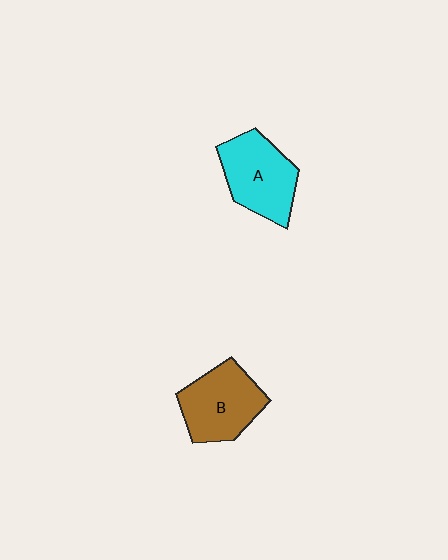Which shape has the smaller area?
Shape B (brown).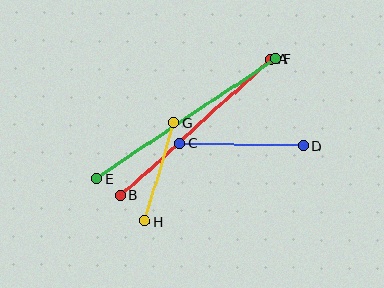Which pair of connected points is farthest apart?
Points E and F are farthest apart.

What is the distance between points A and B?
The distance is approximately 203 pixels.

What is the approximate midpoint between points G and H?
The midpoint is at approximately (160, 172) pixels.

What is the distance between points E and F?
The distance is approximately 216 pixels.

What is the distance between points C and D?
The distance is approximately 123 pixels.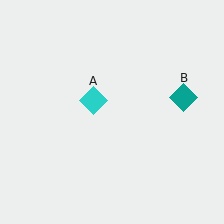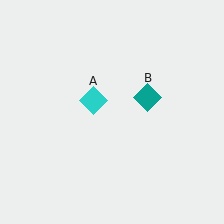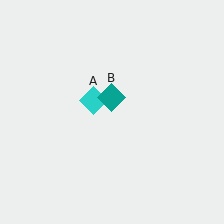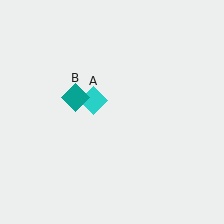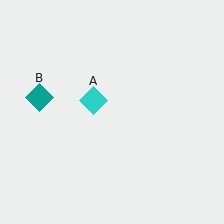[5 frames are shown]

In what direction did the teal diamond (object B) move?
The teal diamond (object B) moved left.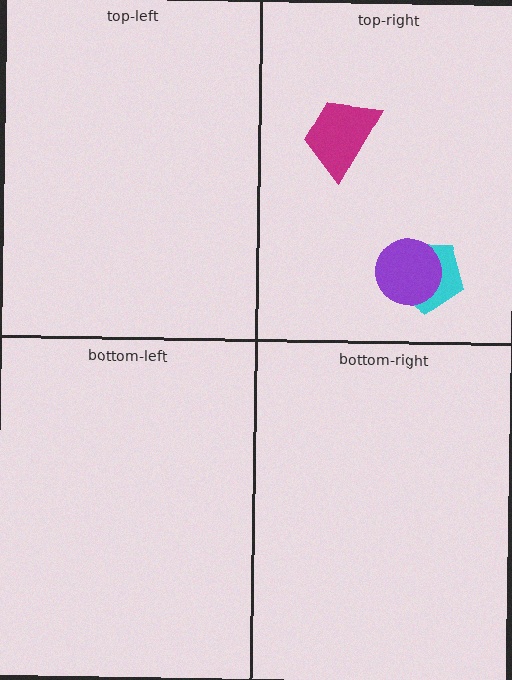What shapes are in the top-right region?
The cyan pentagon, the purple circle, the magenta trapezoid.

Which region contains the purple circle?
The top-right region.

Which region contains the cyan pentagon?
The top-right region.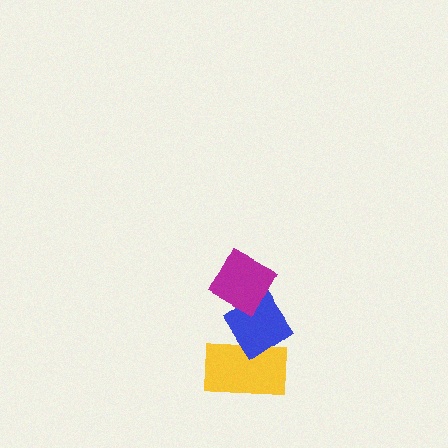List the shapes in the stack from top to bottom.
From top to bottom: the magenta diamond, the blue diamond, the yellow rectangle.